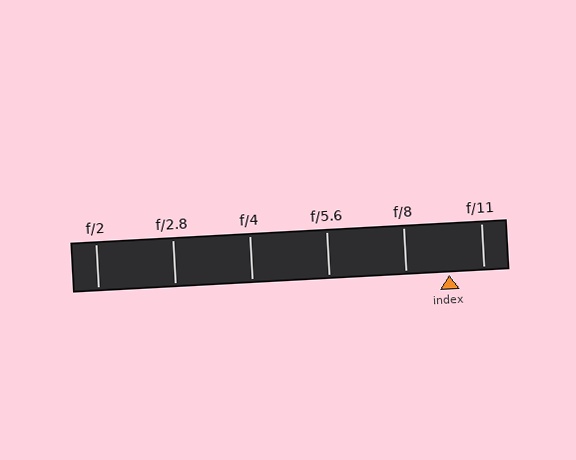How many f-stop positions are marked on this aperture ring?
There are 6 f-stop positions marked.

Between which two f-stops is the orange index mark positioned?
The index mark is between f/8 and f/11.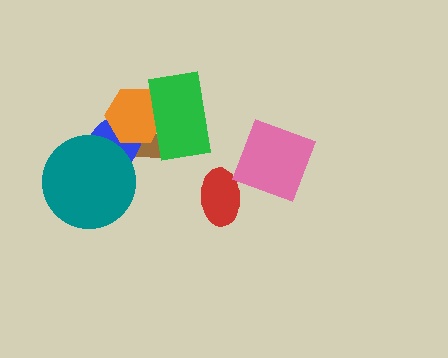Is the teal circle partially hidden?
No, no other shape covers it.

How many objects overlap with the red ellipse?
0 objects overlap with the red ellipse.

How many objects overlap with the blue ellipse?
3 objects overlap with the blue ellipse.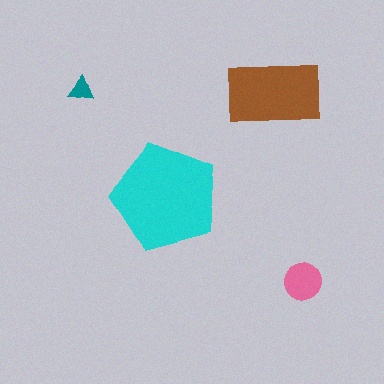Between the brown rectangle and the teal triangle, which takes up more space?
The brown rectangle.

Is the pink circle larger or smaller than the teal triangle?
Larger.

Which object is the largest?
The cyan pentagon.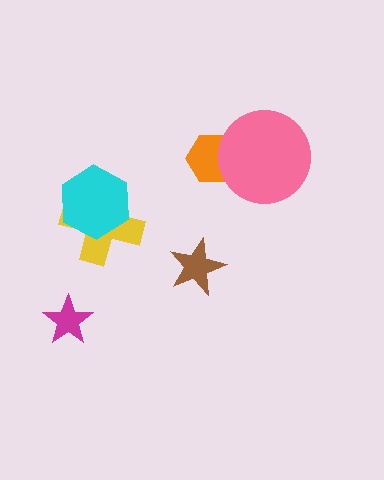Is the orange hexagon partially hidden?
Yes, it is partially covered by another shape.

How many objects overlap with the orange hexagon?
1 object overlaps with the orange hexagon.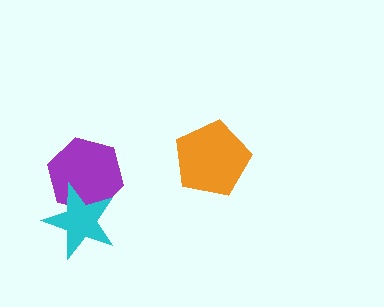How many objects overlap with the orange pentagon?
0 objects overlap with the orange pentagon.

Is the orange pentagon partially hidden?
No, no other shape covers it.